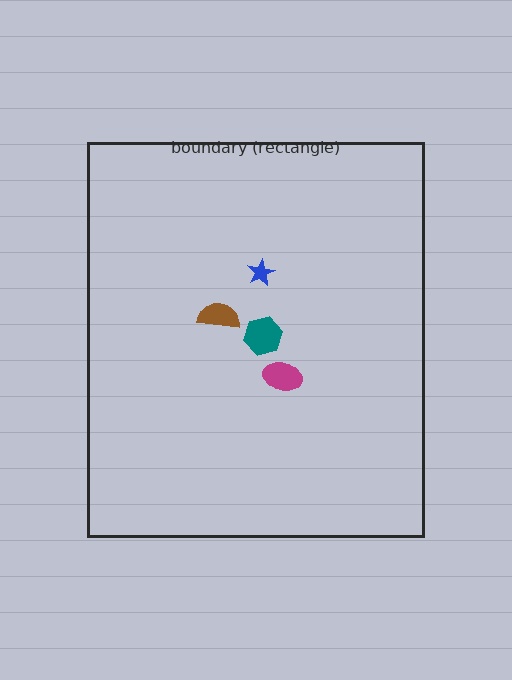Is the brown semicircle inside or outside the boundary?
Inside.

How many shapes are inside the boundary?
4 inside, 0 outside.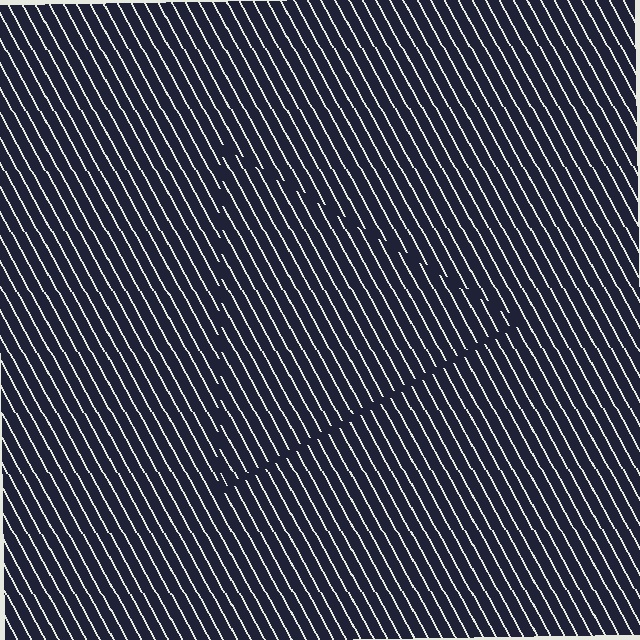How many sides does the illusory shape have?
3 sides — the line-ends trace a triangle.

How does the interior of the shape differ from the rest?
The interior of the shape contains the same grating, shifted by half a period — the contour is defined by the phase discontinuity where line-ends from the inner and outer gratings abut.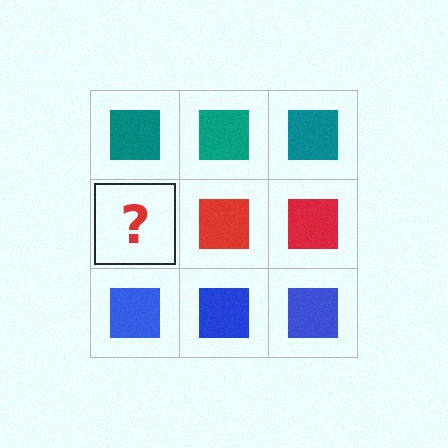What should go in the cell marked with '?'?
The missing cell should contain a red square.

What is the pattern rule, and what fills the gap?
The rule is that each row has a consistent color. The gap should be filled with a red square.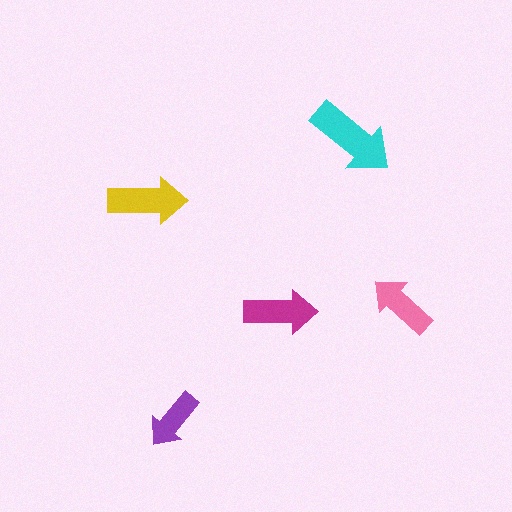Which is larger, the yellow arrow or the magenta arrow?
The yellow one.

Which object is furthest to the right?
The pink arrow is rightmost.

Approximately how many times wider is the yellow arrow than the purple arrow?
About 1.5 times wider.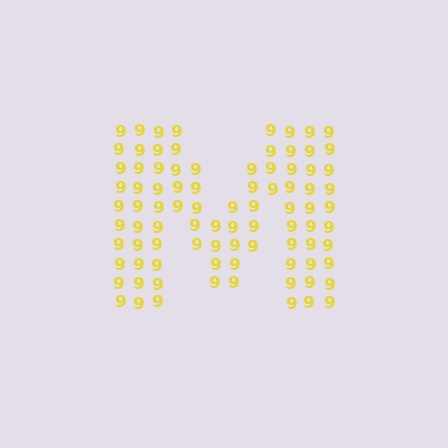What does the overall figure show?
The overall figure shows the letter M.